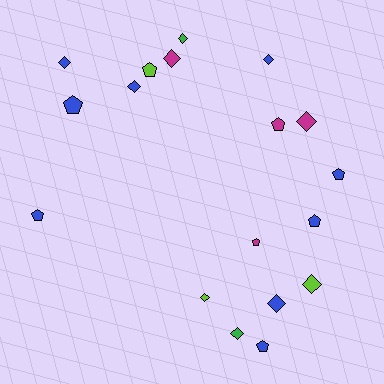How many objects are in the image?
There are 18 objects.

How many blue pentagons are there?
There are 5 blue pentagons.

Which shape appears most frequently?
Diamond, with 10 objects.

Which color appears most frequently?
Blue, with 9 objects.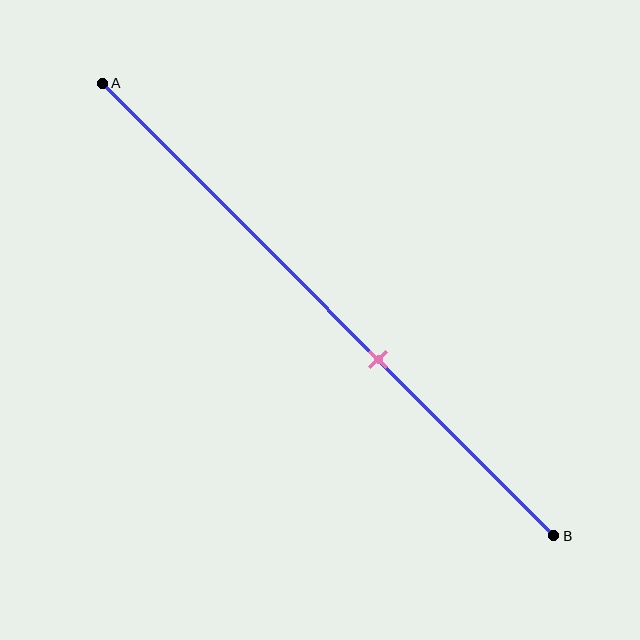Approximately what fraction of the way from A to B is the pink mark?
The pink mark is approximately 60% of the way from A to B.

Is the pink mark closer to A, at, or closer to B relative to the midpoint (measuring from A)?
The pink mark is closer to point B than the midpoint of segment AB.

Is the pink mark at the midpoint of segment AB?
No, the mark is at about 60% from A, not at the 50% midpoint.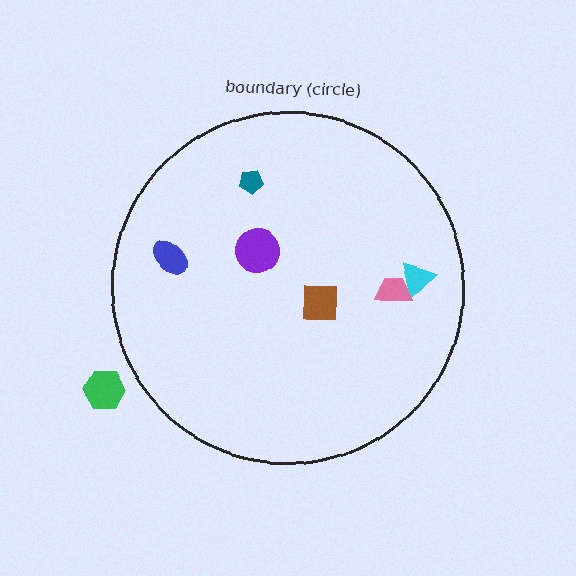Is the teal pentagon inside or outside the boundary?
Inside.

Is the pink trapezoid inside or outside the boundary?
Inside.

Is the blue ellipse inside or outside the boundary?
Inside.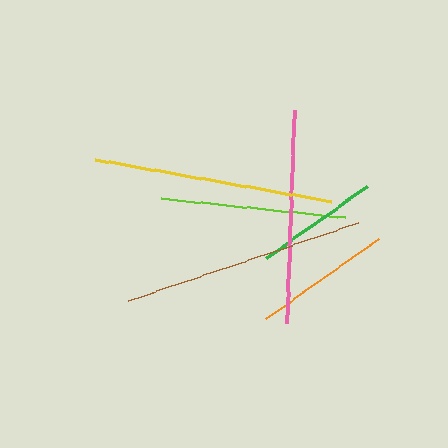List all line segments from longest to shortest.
From longest to shortest: brown, yellow, pink, lime, orange, green.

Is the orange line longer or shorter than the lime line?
The lime line is longer than the orange line.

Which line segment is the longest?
The brown line is the longest at approximately 242 pixels.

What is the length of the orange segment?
The orange segment is approximately 139 pixels long.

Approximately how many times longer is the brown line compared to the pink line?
The brown line is approximately 1.1 times the length of the pink line.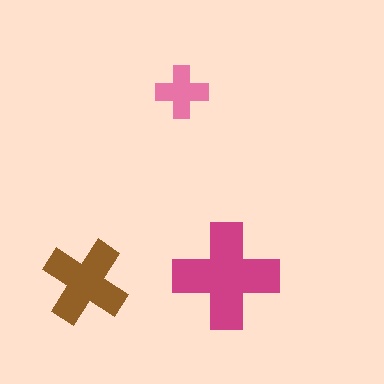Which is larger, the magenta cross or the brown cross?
The magenta one.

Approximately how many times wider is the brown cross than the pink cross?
About 1.5 times wider.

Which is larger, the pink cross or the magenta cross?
The magenta one.